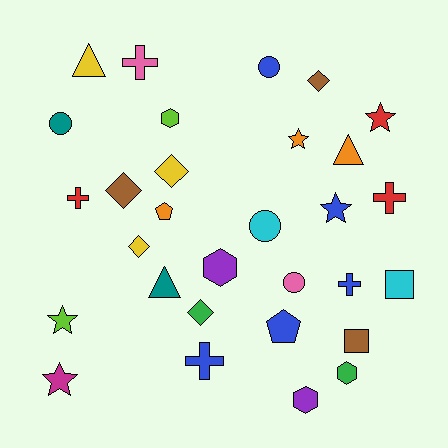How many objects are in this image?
There are 30 objects.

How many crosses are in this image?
There are 5 crosses.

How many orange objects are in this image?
There are 3 orange objects.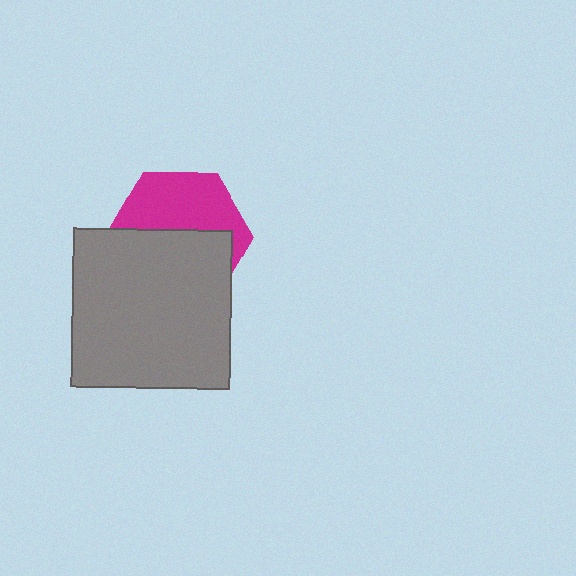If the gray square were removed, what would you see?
You would see the complete magenta hexagon.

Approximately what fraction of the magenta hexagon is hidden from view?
Roughly 53% of the magenta hexagon is hidden behind the gray square.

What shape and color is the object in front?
The object in front is a gray square.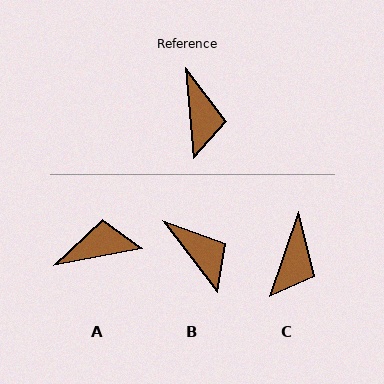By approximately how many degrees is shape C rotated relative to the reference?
Approximately 23 degrees clockwise.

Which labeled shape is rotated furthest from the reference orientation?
A, about 97 degrees away.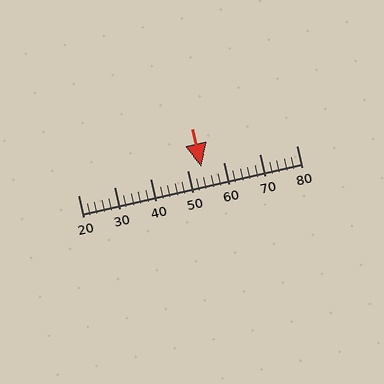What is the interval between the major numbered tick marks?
The major tick marks are spaced 10 units apart.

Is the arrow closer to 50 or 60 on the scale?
The arrow is closer to 50.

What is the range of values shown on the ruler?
The ruler shows values from 20 to 80.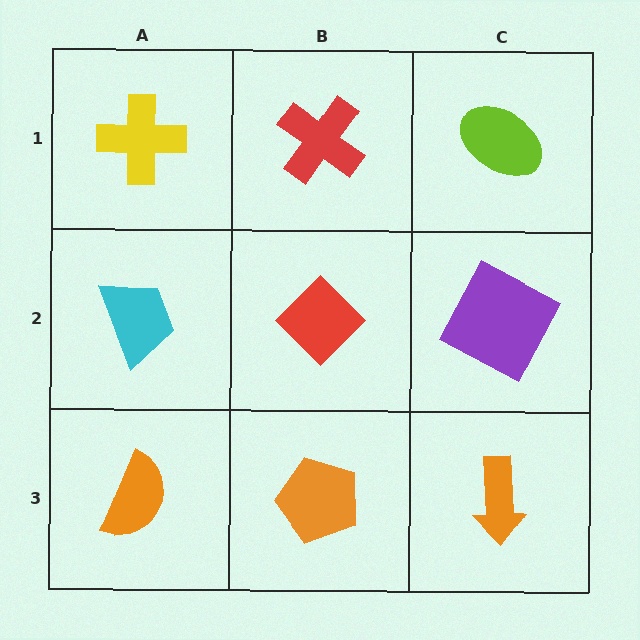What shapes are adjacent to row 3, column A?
A cyan trapezoid (row 2, column A), an orange pentagon (row 3, column B).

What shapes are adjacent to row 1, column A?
A cyan trapezoid (row 2, column A), a red cross (row 1, column B).